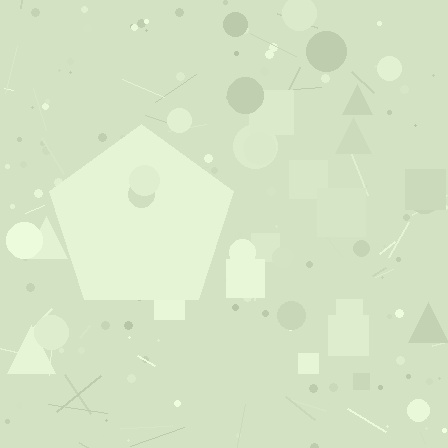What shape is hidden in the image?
A pentagon is hidden in the image.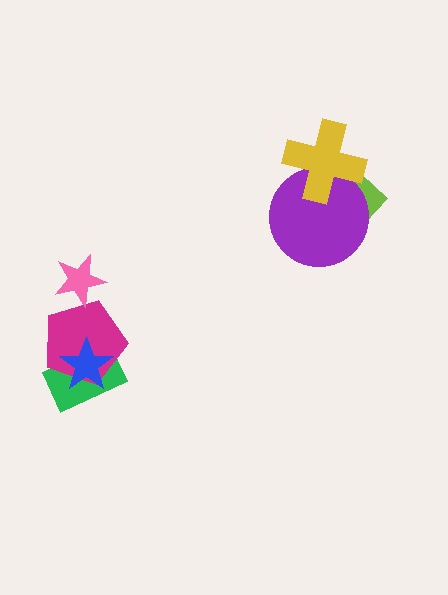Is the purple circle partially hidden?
Yes, it is partially covered by another shape.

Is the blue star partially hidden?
No, no other shape covers it.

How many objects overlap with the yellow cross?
2 objects overlap with the yellow cross.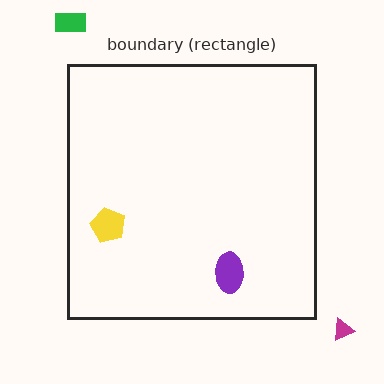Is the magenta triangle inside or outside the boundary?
Outside.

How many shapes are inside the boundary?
2 inside, 2 outside.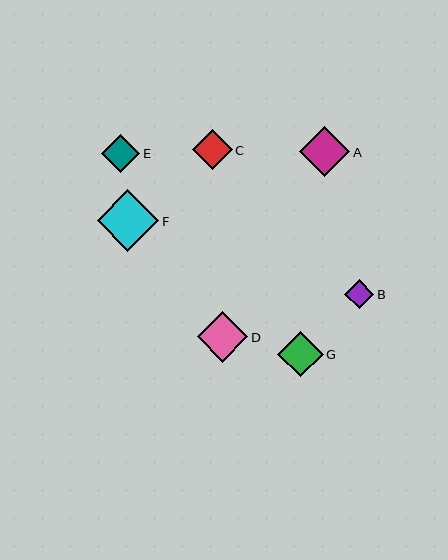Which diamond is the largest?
Diamond F is the largest with a size of approximately 61 pixels.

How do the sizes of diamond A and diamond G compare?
Diamond A and diamond G are approximately the same size.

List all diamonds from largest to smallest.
From largest to smallest: F, D, A, G, C, E, B.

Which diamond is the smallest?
Diamond B is the smallest with a size of approximately 29 pixels.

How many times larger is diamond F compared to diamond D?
Diamond F is approximately 1.2 times the size of diamond D.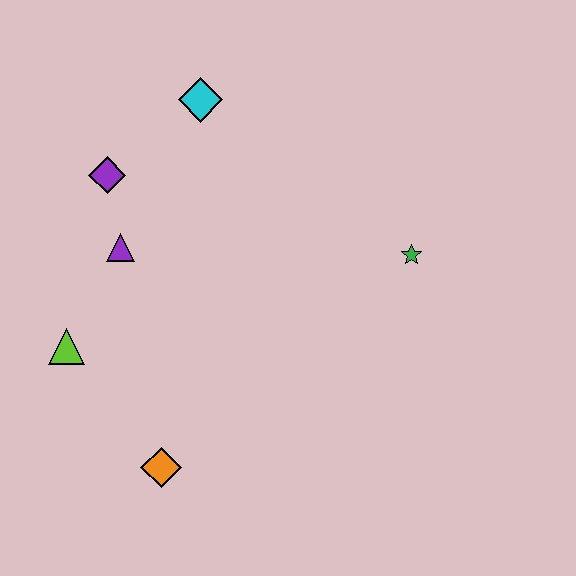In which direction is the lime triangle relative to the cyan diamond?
The lime triangle is below the cyan diamond.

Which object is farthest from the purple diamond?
The green star is farthest from the purple diamond.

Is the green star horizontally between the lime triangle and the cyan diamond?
No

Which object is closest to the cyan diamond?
The purple diamond is closest to the cyan diamond.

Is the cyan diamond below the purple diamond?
No